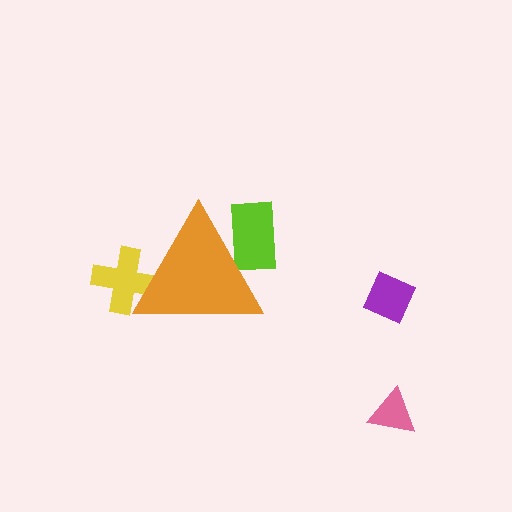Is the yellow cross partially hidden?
Yes, the yellow cross is partially hidden behind the orange triangle.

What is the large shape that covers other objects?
An orange triangle.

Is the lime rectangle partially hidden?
Yes, the lime rectangle is partially hidden behind the orange triangle.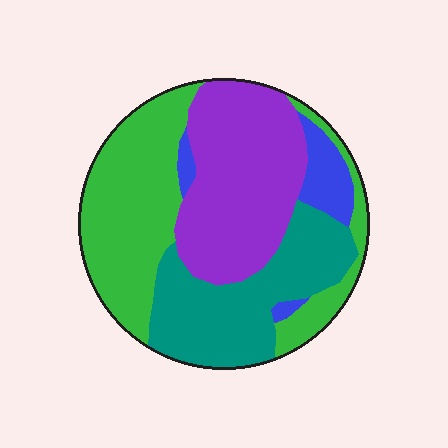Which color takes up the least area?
Blue, at roughly 5%.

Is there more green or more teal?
Green.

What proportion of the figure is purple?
Purple takes up about one third (1/3) of the figure.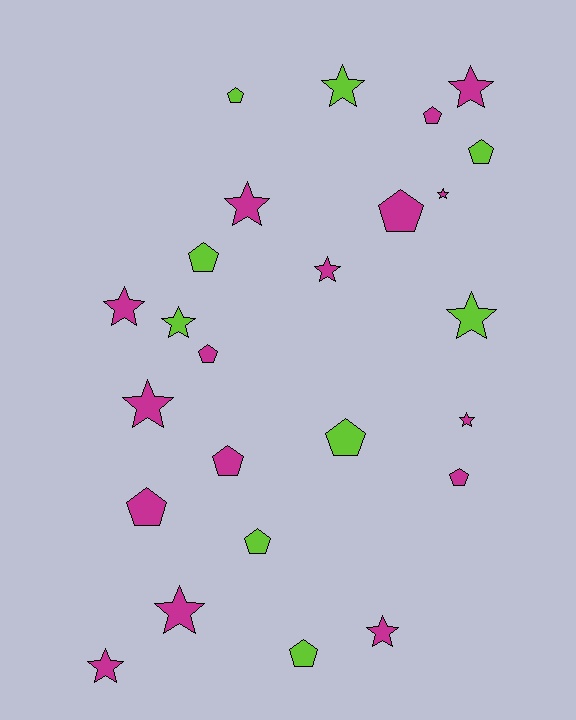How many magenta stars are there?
There are 10 magenta stars.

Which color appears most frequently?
Magenta, with 16 objects.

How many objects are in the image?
There are 25 objects.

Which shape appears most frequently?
Star, with 13 objects.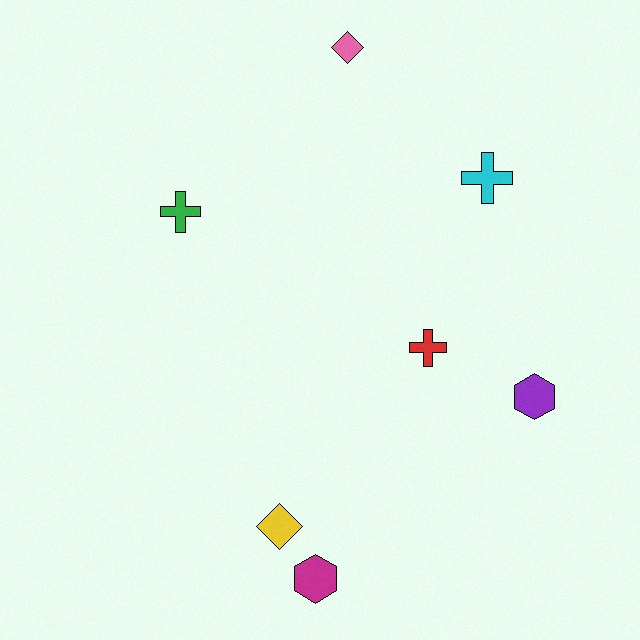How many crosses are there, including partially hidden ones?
There are 3 crosses.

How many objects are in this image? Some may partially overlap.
There are 7 objects.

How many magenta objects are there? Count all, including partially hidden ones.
There is 1 magenta object.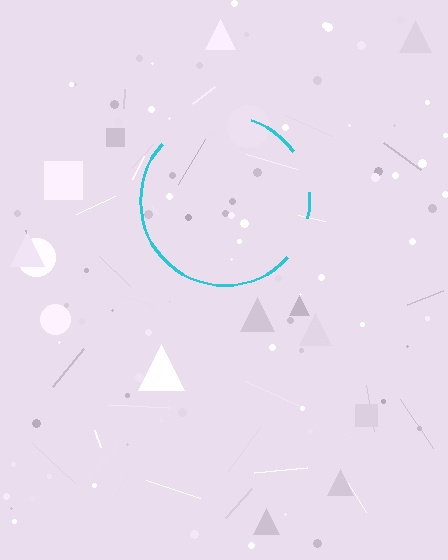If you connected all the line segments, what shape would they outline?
They would outline a circle.